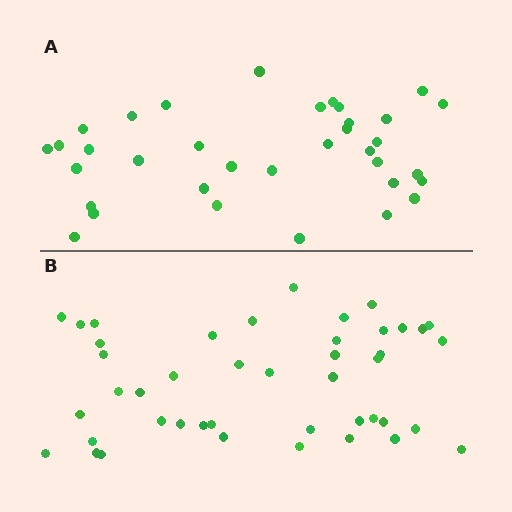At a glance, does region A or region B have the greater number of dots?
Region B (the bottom region) has more dots.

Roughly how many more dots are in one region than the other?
Region B has roughly 8 or so more dots than region A.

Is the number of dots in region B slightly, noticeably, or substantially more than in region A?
Region B has noticeably more, but not dramatically so. The ratio is roughly 1.3 to 1.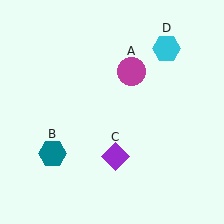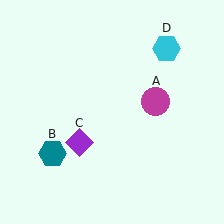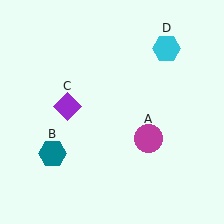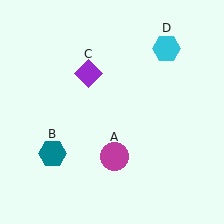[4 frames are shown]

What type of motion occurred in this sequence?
The magenta circle (object A), purple diamond (object C) rotated clockwise around the center of the scene.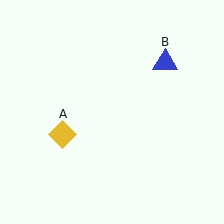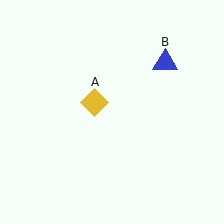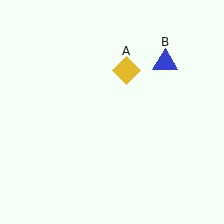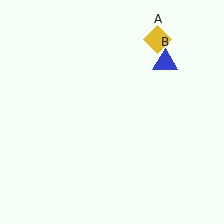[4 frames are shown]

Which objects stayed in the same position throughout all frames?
Blue triangle (object B) remained stationary.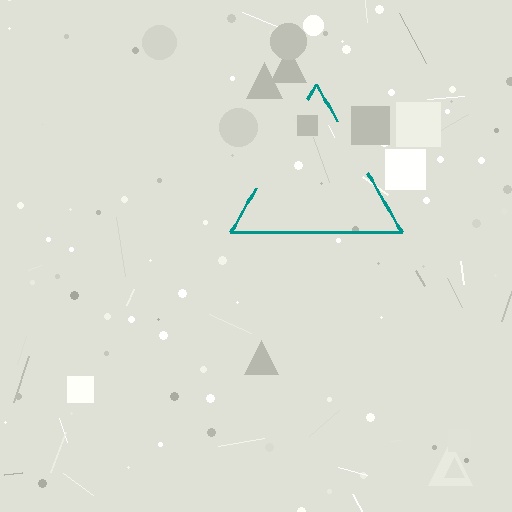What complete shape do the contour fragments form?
The contour fragments form a triangle.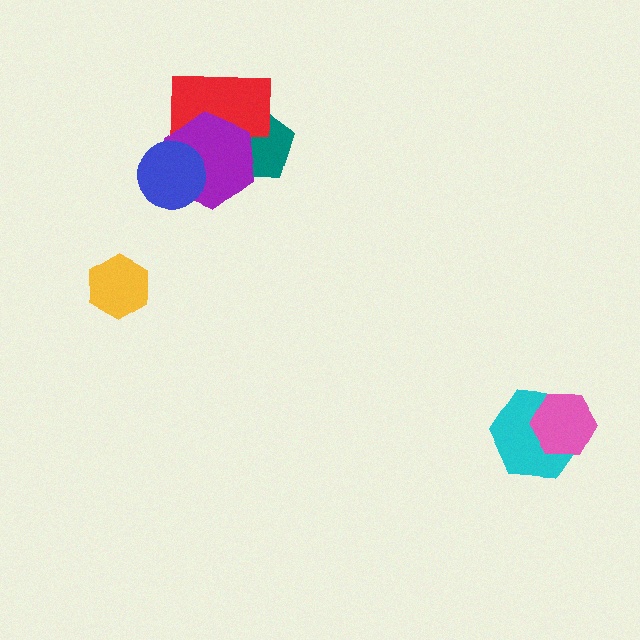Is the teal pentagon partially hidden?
Yes, it is partially covered by another shape.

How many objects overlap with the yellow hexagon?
0 objects overlap with the yellow hexagon.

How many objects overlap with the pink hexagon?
1 object overlaps with the pink hexagon.